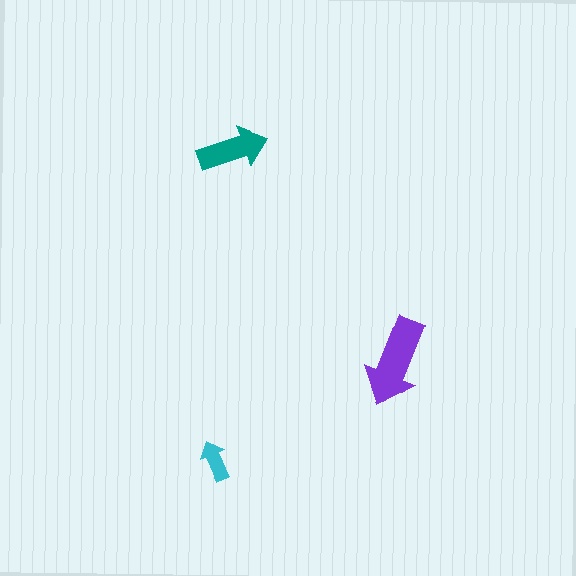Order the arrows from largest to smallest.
the purple one, the teal one, the cyan one.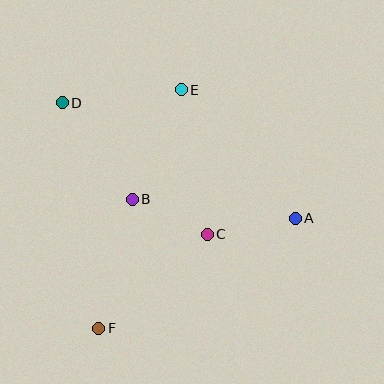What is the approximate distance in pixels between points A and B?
The distance between A and B is approximately 164 pixels.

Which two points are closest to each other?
Points B and C are closest to each other.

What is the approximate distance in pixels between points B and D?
The distance between B and D is approximately 119 pixels.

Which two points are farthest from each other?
Points A and D are farthest from each other.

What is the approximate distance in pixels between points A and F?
The distance between A and F is approximately 225 pixels.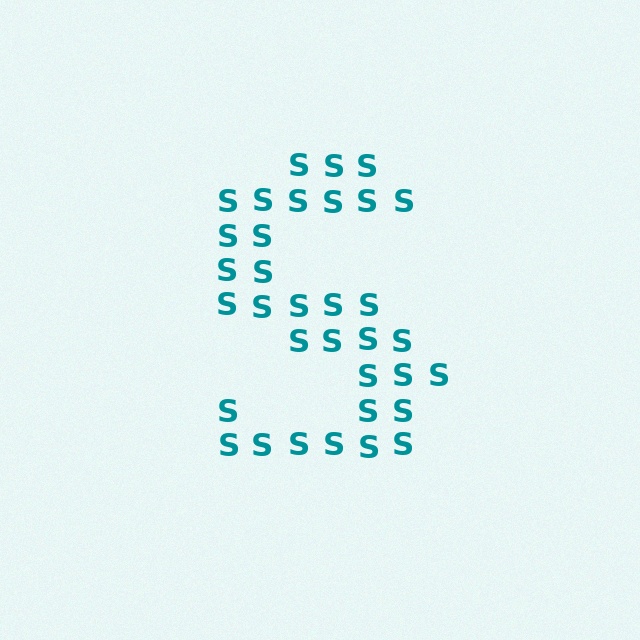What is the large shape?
The large shape is the letter S.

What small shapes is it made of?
It is made of small letter S's.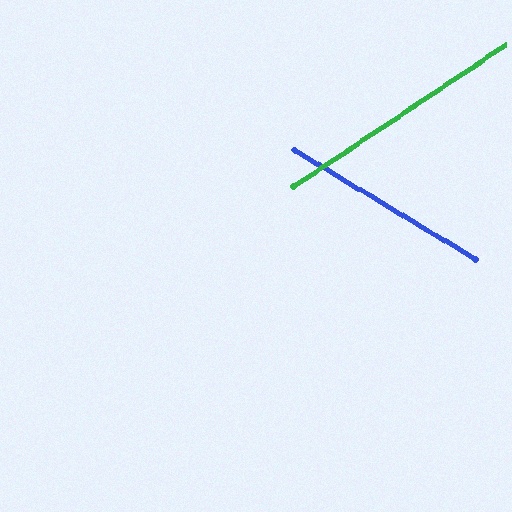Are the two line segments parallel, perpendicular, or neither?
Neither parallel nor perpendicular — they differ by about 65°.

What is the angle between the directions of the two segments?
Approximately 65 degrees.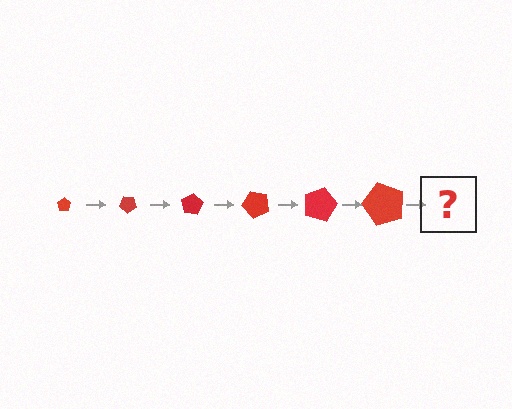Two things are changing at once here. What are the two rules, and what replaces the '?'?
The two rules are that the pentagon grows larger each step and it rotates 40 degrees each step. The '?' should be a pentagon, larger than the previous one and rotated 240 degrees from the start.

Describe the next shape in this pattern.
It should be a pentagon, larger than the previous one and rotated 240 degrees from the start.